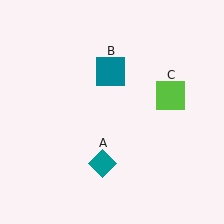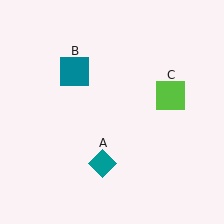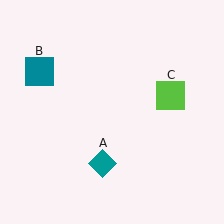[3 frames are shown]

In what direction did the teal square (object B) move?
The teal square (object B) moved left.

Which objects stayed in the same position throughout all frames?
Teal diamond (object A) and lime square (object C) remained stationary.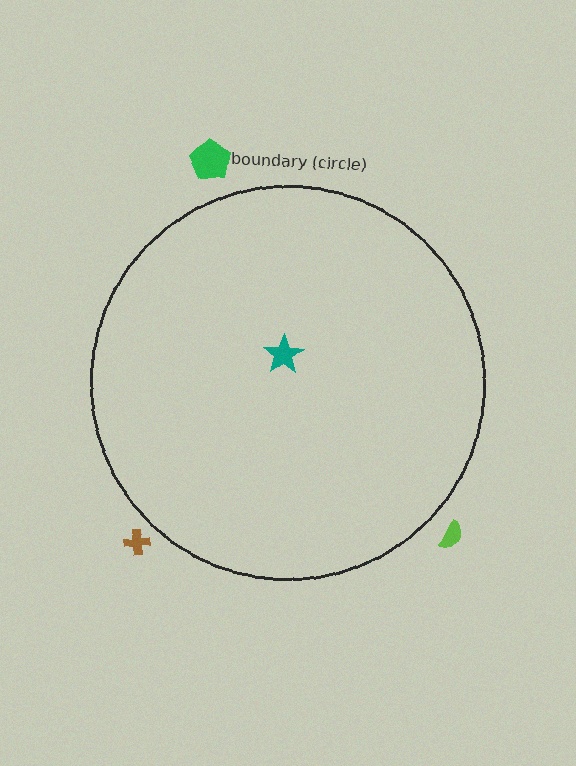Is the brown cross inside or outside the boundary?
Outside.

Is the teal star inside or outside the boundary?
Inside.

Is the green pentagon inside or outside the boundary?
Outside.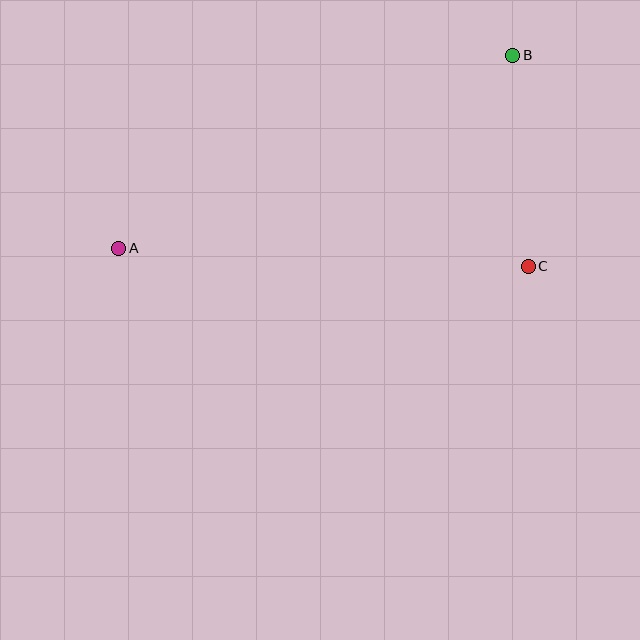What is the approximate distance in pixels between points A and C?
The distance between A and C is approximately 410 pixels.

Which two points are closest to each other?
Points B and C are closest to each other.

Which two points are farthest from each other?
Points A and B are farthest from each other.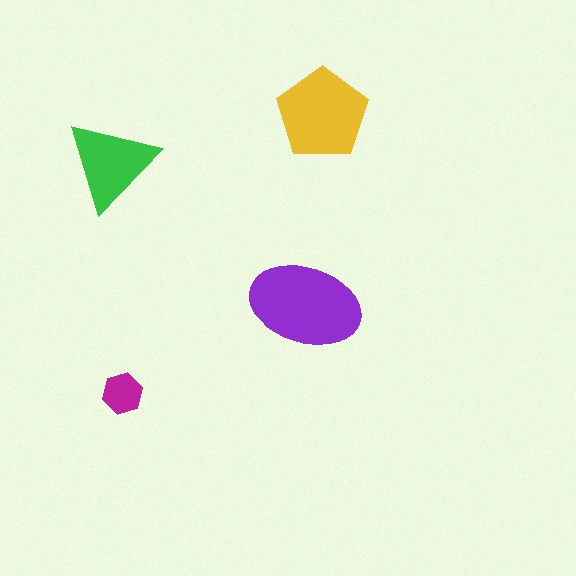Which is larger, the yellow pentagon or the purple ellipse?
The purple ellipse.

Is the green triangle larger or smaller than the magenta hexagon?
Larger.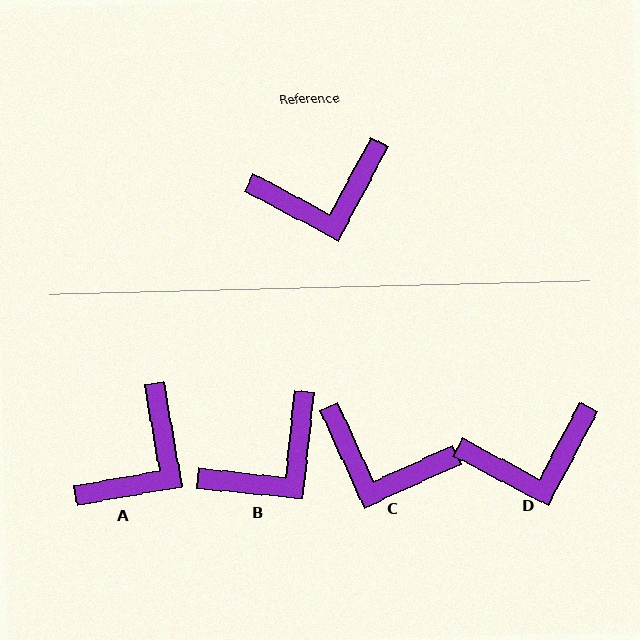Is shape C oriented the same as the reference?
No, it is off by about 38 degrees.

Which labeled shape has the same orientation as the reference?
D.